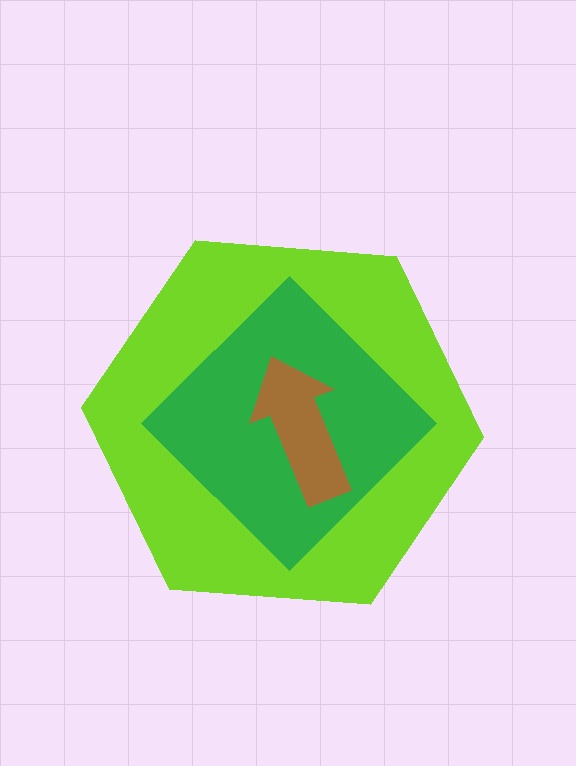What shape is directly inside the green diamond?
The brown arrow.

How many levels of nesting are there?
3.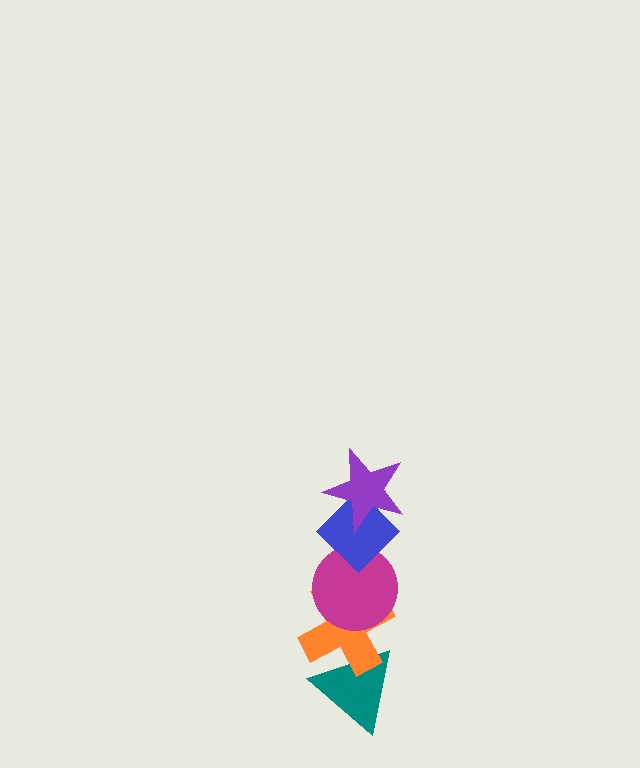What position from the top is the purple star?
The purple star is 1st from the top.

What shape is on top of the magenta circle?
The blue diamond is on top of the magenta circle.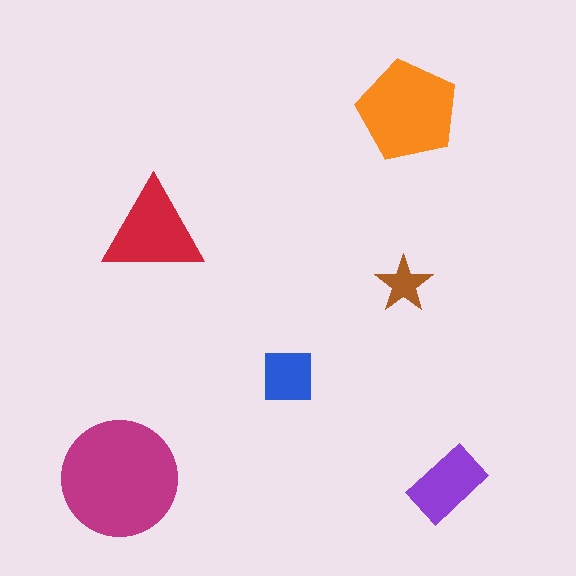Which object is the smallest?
The brown star.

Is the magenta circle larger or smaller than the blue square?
Larger.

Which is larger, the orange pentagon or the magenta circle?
The magenta circle.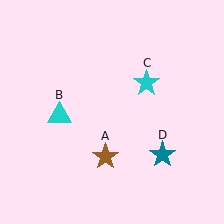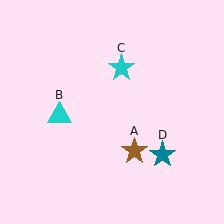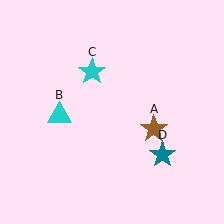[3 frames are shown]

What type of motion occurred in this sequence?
The brown star (object A), cyan star (object C) rotated counterclockwise around the center of the scene.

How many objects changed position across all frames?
2 objects changed position: brown star (object A), cyan star (object C).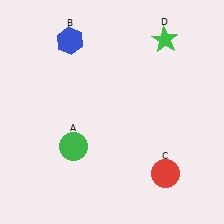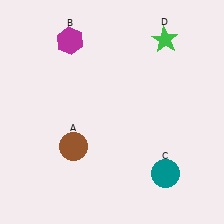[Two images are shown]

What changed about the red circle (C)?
In Image 1, C is red. In Image 2, it changed to teal.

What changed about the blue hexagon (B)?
In Image 1, B is blue. In Image 2, it changed to magenta.